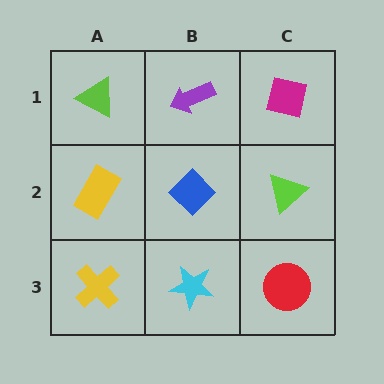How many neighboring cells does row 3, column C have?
2.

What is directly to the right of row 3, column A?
A cyan star.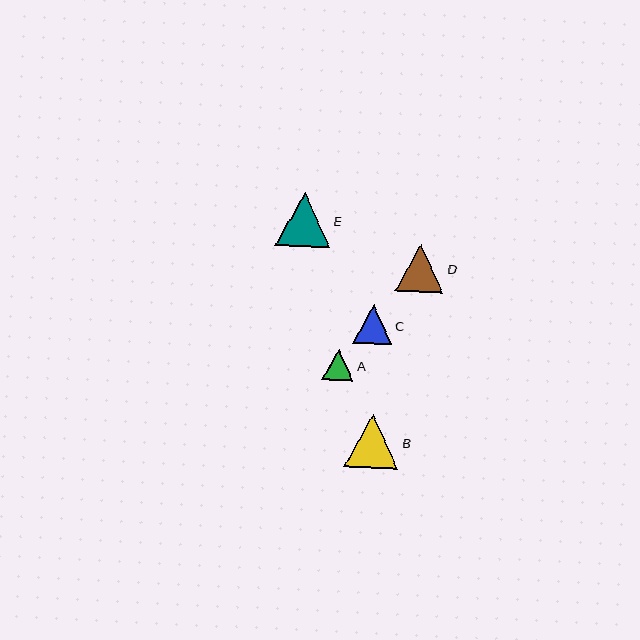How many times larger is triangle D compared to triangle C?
Triangle D is approximately 1.2 times the size of triangle C.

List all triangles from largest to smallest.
From largest to smallest: E, B, D, C, A.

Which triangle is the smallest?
Triangle A is the smallest with a size of approximately 31 pixels.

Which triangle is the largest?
Triangle E is the largest with a size of approximately 54 pixels.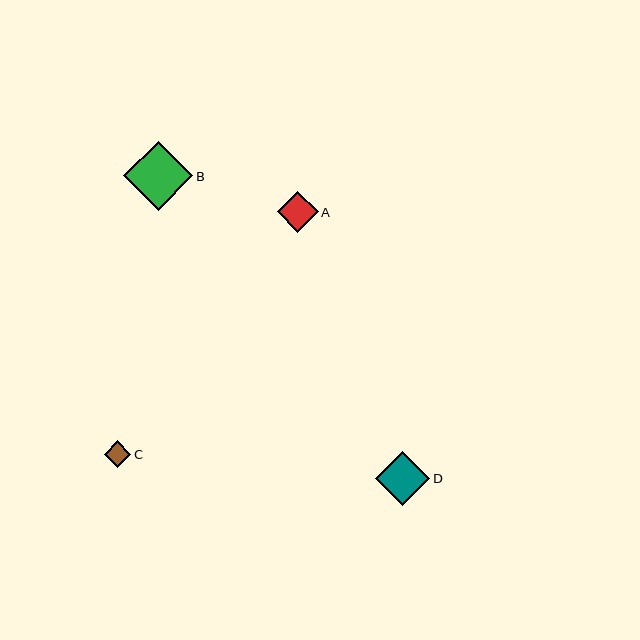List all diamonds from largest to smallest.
From largest to smallest: B, D, A, C.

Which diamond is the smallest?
Diamond C is the smallest with a size of approximately 26 pixels.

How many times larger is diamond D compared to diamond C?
Diamond D is approximately 2.0 times the size of diamond C.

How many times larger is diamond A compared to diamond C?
Diamond A is approximately 1.6 times the size of diamond C.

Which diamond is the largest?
Diamond B is the largest with a size of approximately 69 pixels.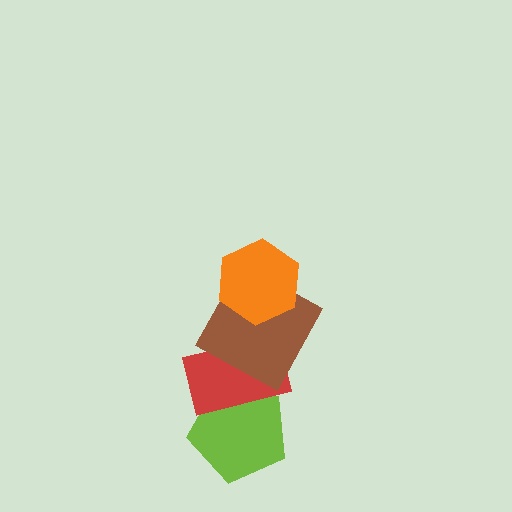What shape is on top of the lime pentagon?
The red rectangle is on top of the lime pentagon.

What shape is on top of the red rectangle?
The brown square is on top of the red rectangle.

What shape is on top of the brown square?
The orange hexagon is on top of the brown square.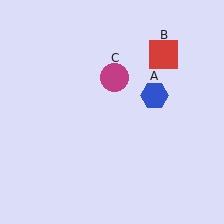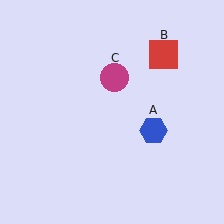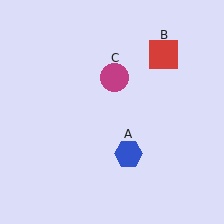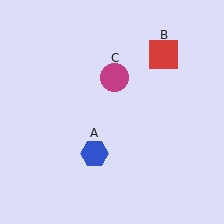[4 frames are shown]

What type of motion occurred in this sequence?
The blue hexagon (object A) rotated clockwise around the center of the scene.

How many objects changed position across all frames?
1 object changed position: blue hexagon (object A).